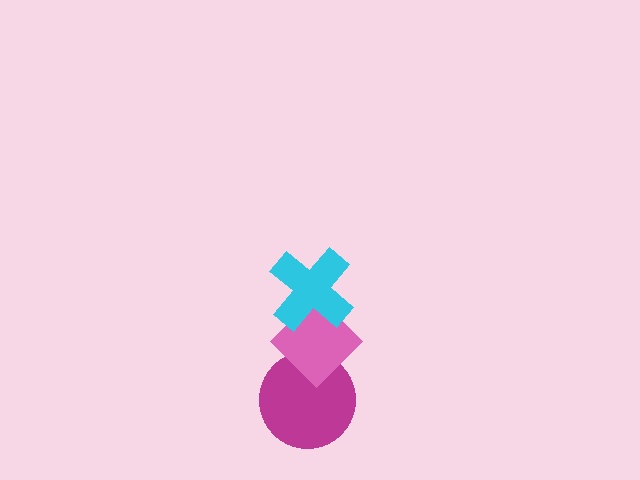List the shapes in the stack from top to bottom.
From top to bottom: the cyan cross, the pink diamond, the magenta circle.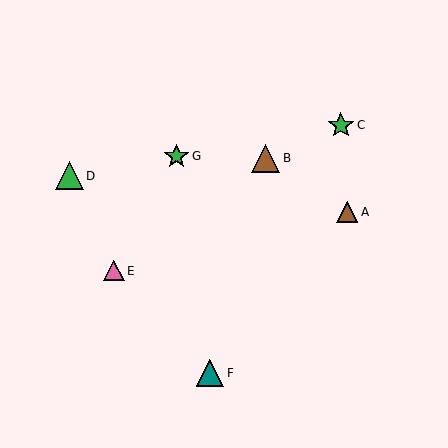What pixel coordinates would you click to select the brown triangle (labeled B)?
Click at (266, 158) to select the brown triangle B.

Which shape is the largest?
The green triangle (labeled D) is the largest.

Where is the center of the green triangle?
The center of the green triangle is at (69, 176).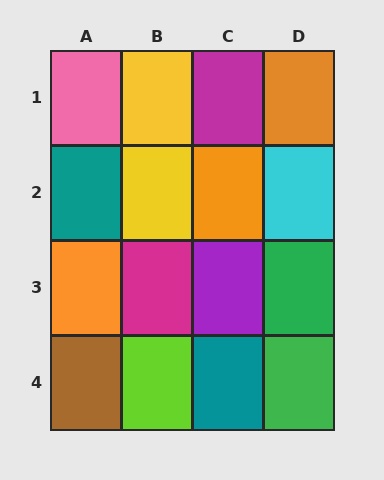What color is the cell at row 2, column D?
Cyan.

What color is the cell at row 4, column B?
Lime.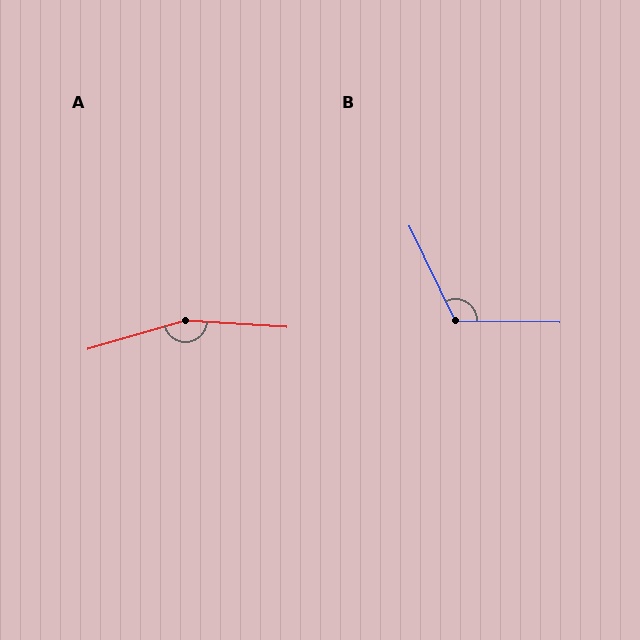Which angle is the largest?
A, at approximately 160 degrees.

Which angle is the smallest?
B, at approximately 116 degrees.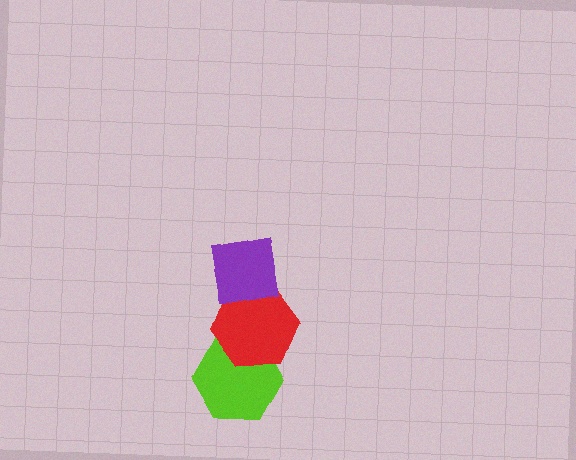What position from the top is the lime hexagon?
The lime hexagon is 3rd from the top.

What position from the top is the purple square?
The purple square is 1st from the top.